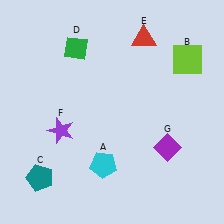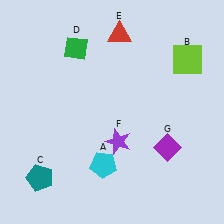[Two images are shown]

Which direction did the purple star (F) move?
The purple star (F) moved right.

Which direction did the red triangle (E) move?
The red triangle (E) moved left.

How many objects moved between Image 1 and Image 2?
2 objects moved between the two images.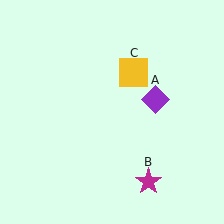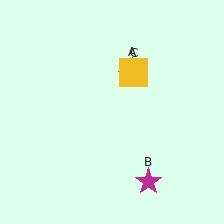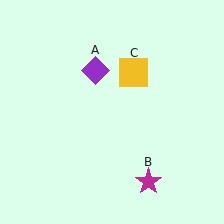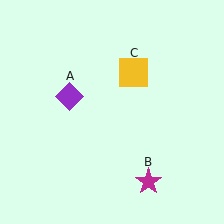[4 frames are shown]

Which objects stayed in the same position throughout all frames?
Magenta star (object B) and yellow square (object C) remained stationary.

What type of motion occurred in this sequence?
The purple diamond (object A) rotated counterclockwise around the center of the scene.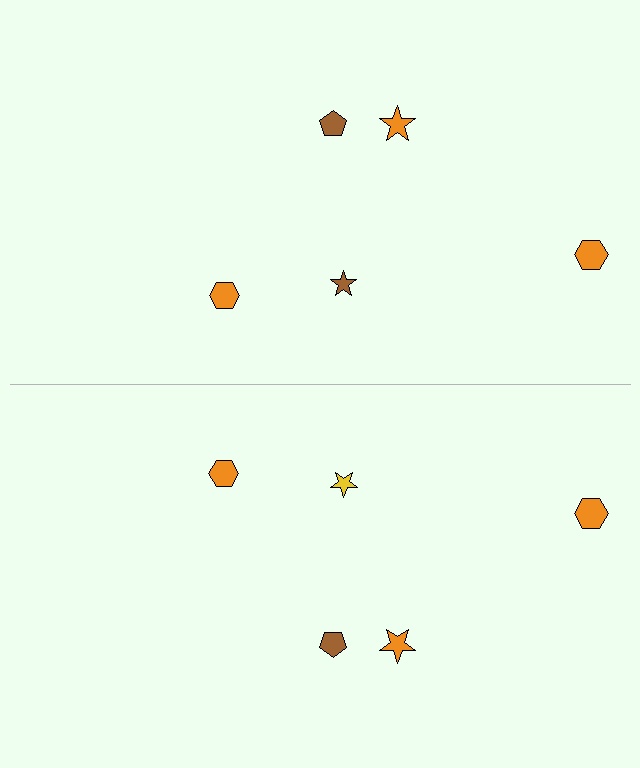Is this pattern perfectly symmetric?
No, the pattern is not perfectly symmetric. The yellow star on the bottom side breaks the symmetry — its mirror counterpart is brown.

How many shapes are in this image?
There are 10 shapes in this image.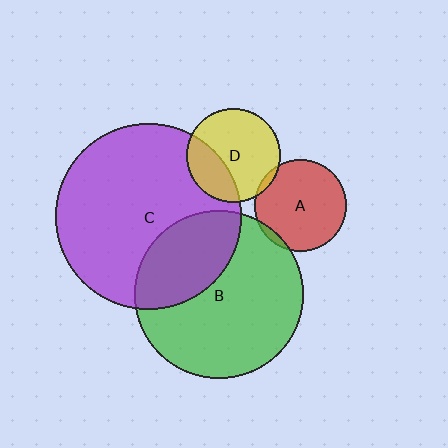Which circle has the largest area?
Circle C (purple).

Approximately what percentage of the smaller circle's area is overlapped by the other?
Approximately 5%.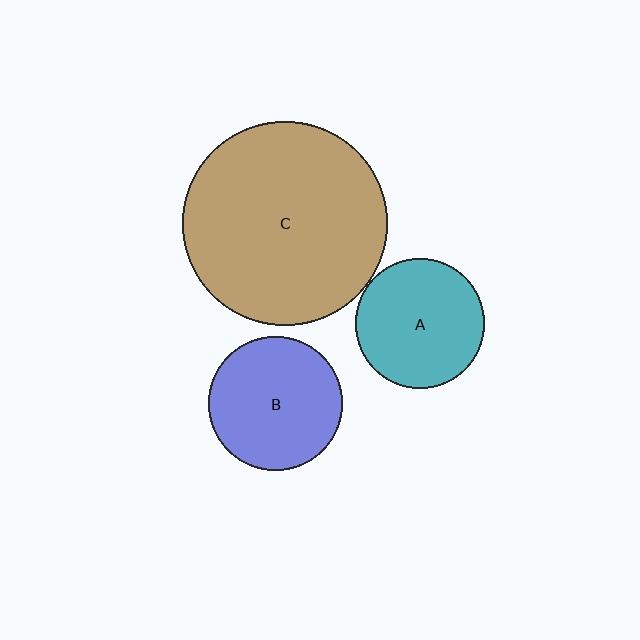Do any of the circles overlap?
No, none of the circles overlap.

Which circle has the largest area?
Circle C (brown).